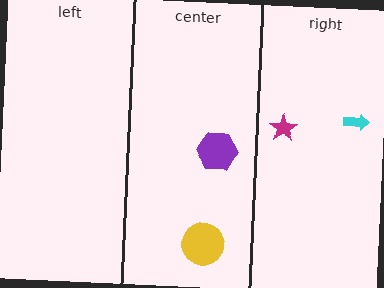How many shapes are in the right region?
2.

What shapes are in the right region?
The magenta star, the cyan arrow.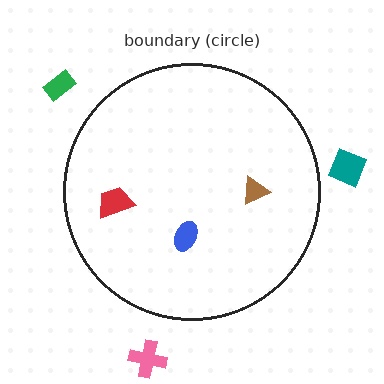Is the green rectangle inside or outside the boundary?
Outside.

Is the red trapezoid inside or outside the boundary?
Inside.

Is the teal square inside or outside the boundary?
Outside.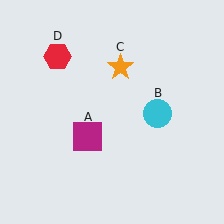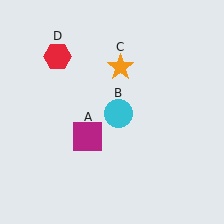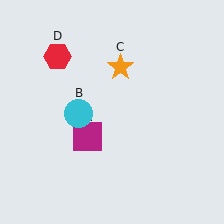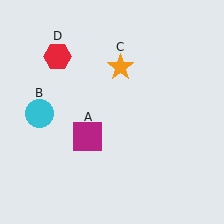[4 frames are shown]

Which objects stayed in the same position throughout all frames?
Magenta square (object A) and orange star (object C) and red hexagon (object D) remained stationary.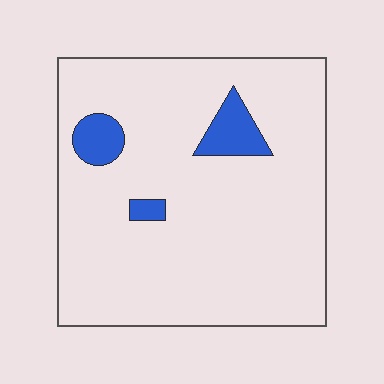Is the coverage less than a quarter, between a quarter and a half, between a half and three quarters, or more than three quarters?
Less than a quarter.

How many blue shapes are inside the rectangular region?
3.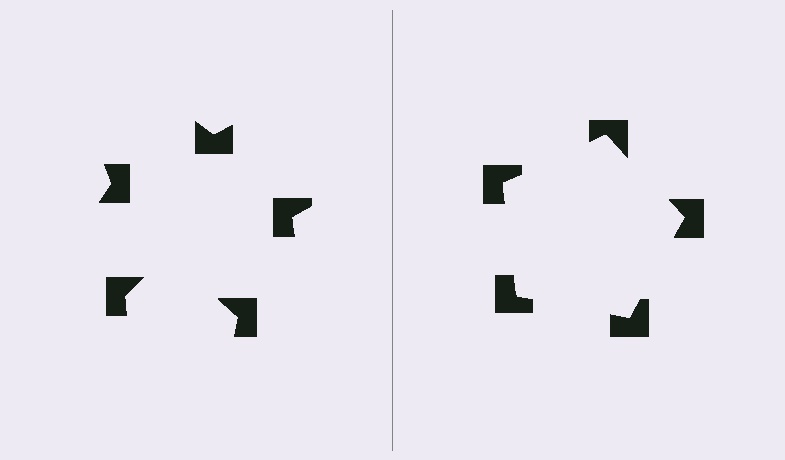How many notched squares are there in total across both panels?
10 — 5 on each side.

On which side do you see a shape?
An illusory pentagon appears on the right side. On the left side the wedge cuts are rotated, so no coherent shape forms.